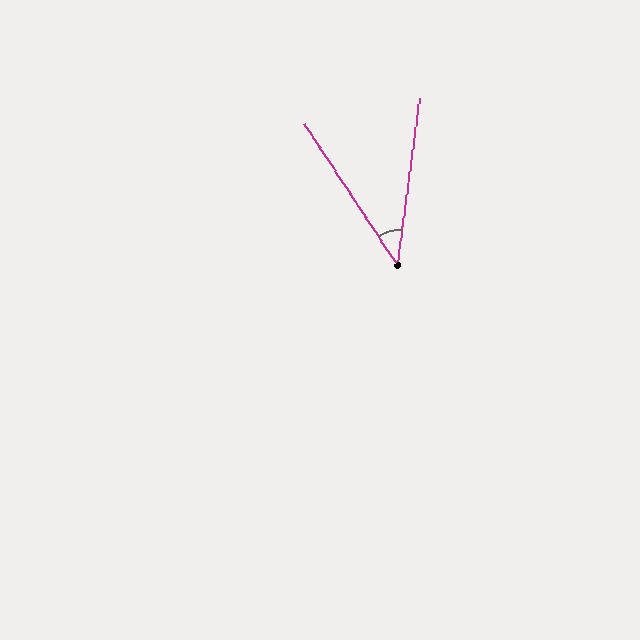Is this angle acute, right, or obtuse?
It is acute.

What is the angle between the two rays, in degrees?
Approximately 41 degrees.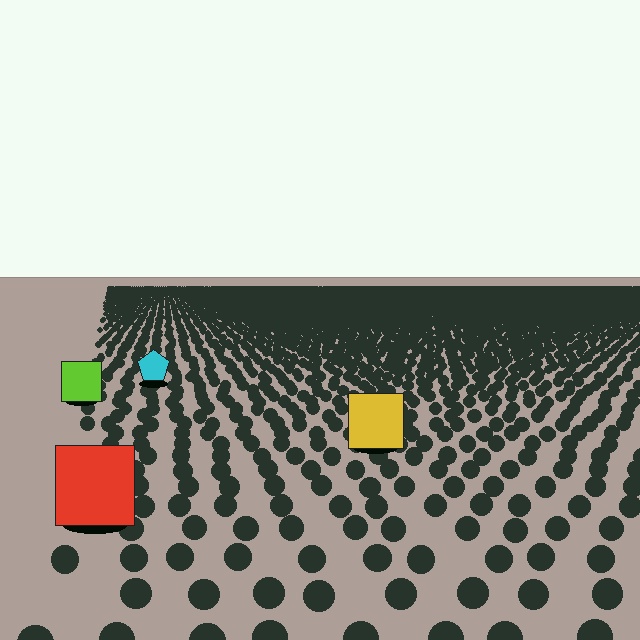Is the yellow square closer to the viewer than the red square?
No. The red square is closer — you can tell from the texture gradient: the ground texture is coarser near it.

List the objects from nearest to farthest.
From nearest to farthest: the red square, the yellow square, the lime square, the cyan pentagon.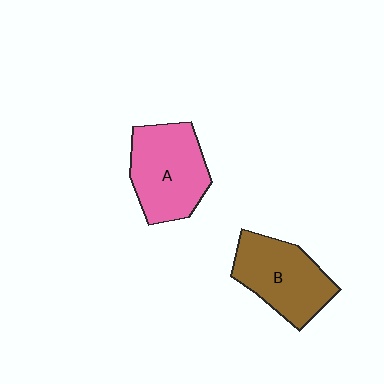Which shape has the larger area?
Shape A (pink).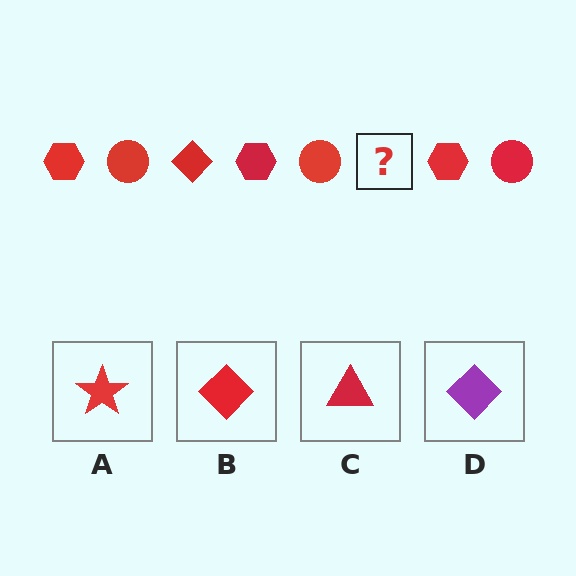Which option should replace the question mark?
Option B.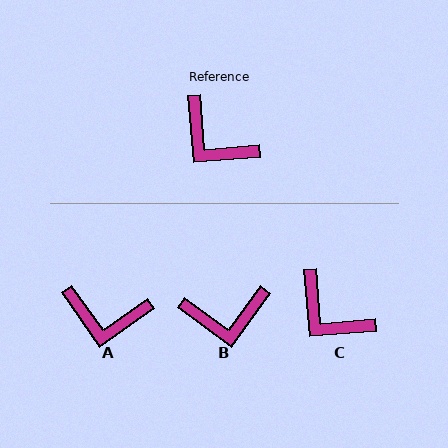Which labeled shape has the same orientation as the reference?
C.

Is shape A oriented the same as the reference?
No, it is off by about 31 degrees.